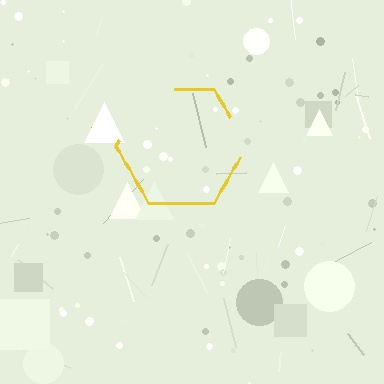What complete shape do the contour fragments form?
The contour fragments form a hexagon.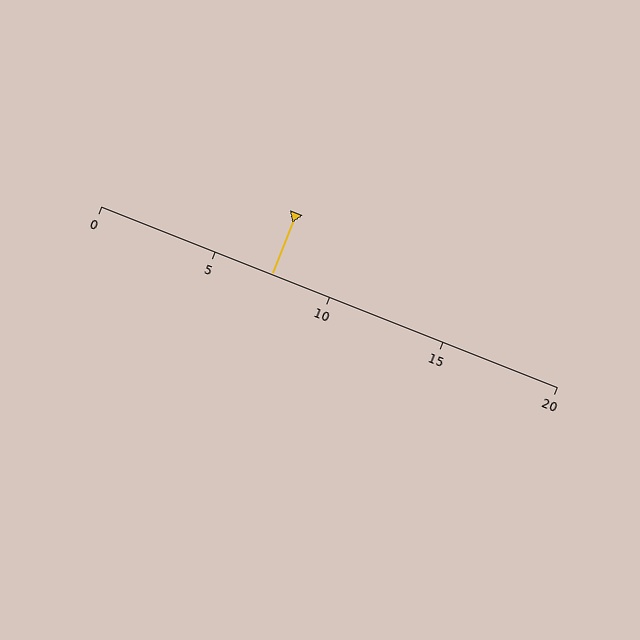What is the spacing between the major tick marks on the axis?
The major ticks are spaced 5 apart.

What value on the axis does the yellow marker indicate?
The marker indicates approximately 7.5.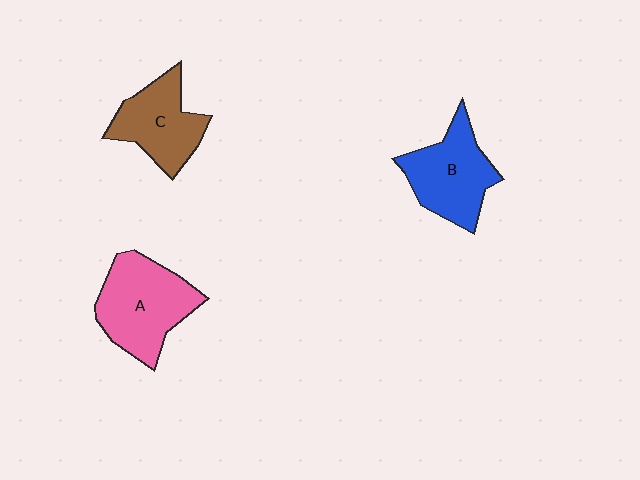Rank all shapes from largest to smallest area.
From largest to smallest: A (pink), B (blue), C (brown).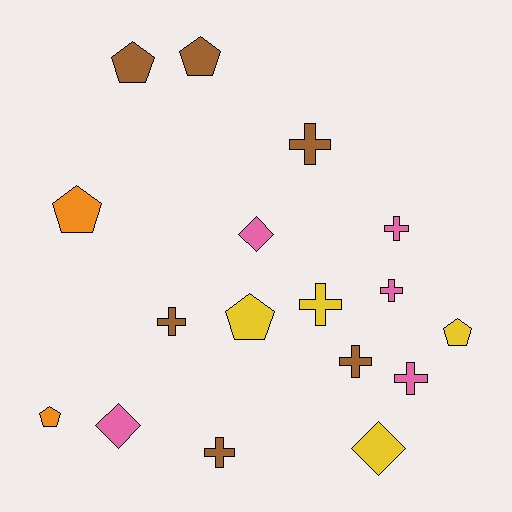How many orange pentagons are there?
There are 2 orange pentagons.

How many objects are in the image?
There are 17 objects.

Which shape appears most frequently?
Cross, with 8 objects.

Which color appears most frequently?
Brown, with 6 objects.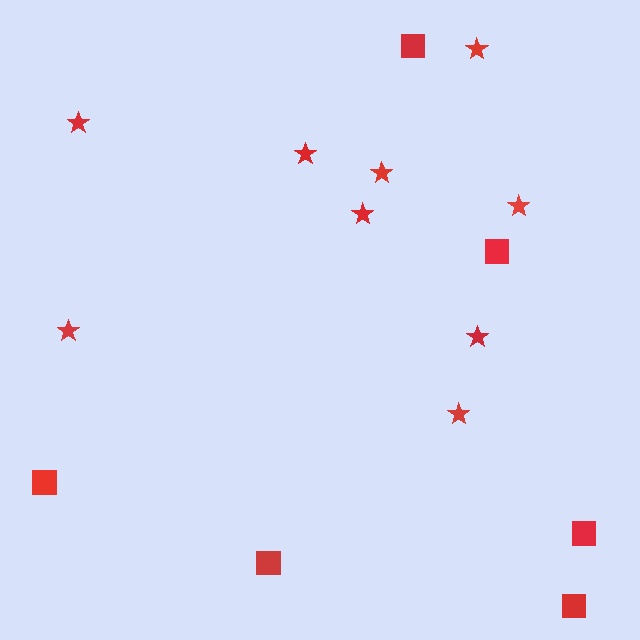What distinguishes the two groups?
There are 2 groups: one group of squares (6) and one group of stars (9).